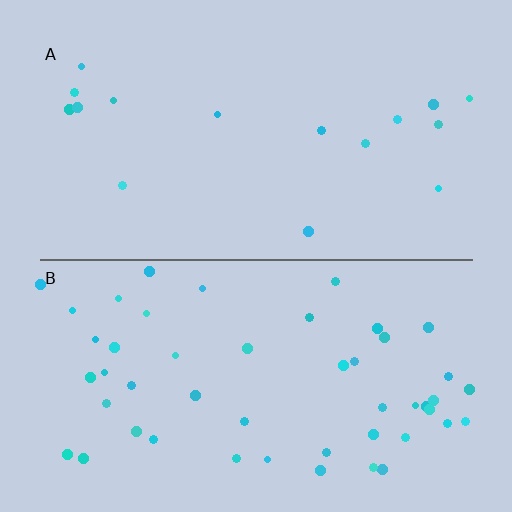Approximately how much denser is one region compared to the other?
Approximately 3.0× — region B over region A.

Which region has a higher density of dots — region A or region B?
B (the bottom).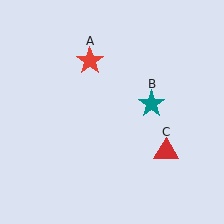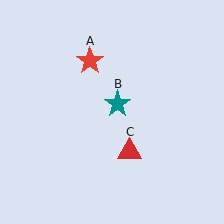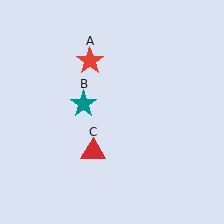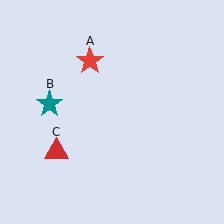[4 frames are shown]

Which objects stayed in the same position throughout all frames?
Red star (object A) remained stationary.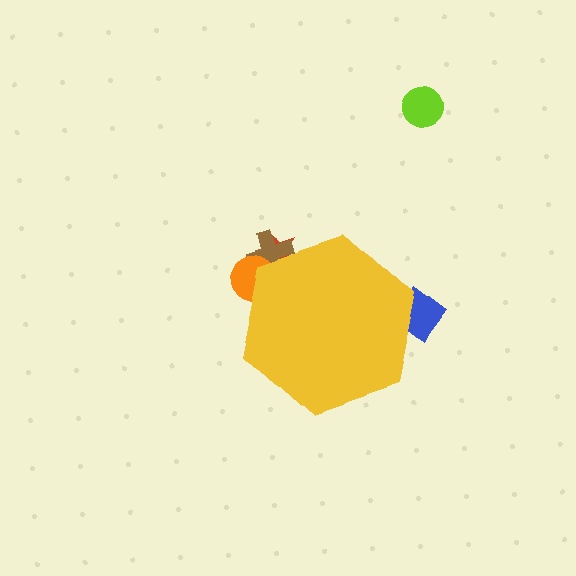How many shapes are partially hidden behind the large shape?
4 shapes are partially hidden.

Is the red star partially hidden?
Yes, the red star is partially hidden behind the yellow hexagon.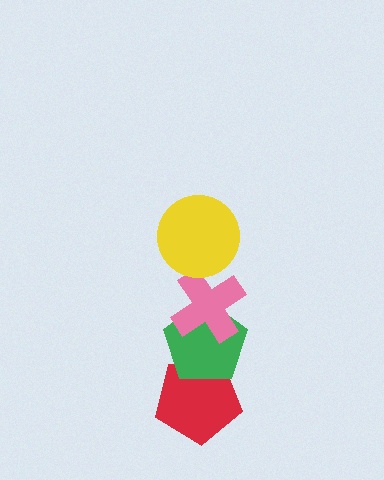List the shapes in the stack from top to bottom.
From top to bottom: the yellow circle, the pink cross, the green pentagon, the red pentagon.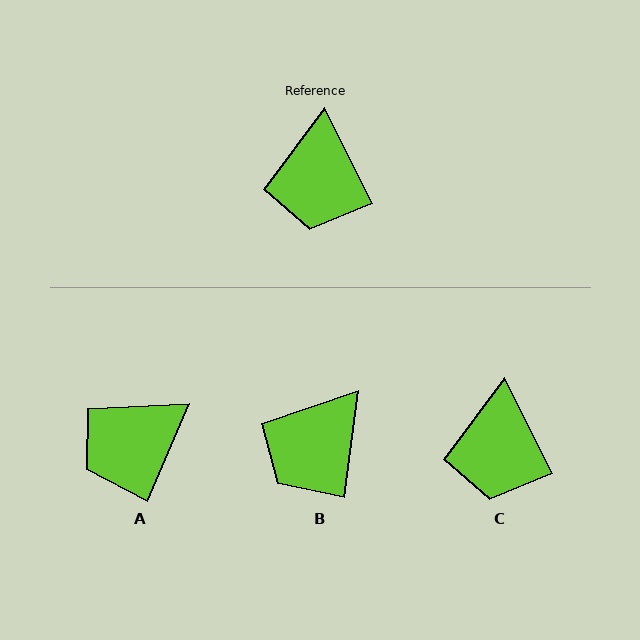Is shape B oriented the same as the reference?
No, it is off by about 34 degrees.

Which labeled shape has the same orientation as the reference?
C.